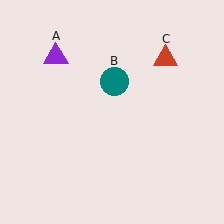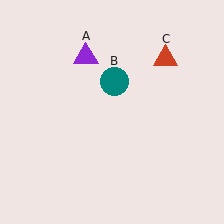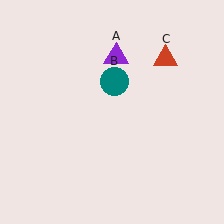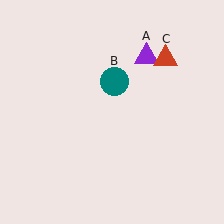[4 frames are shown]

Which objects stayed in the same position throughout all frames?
Teal circle (object B) and red triangle (object C) remained stationary.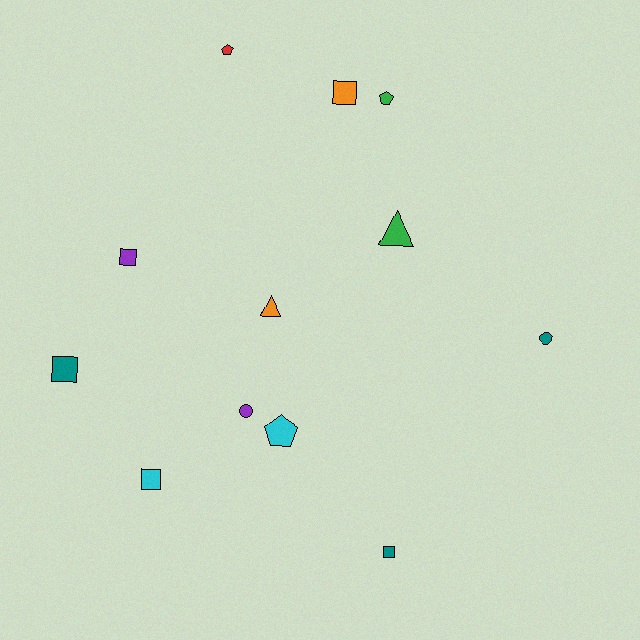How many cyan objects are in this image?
There are 2 cyan objects.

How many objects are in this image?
There are 12 objects.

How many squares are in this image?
There are 5 squares.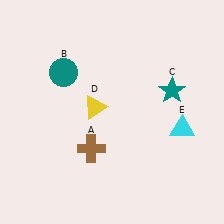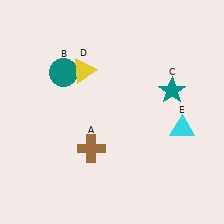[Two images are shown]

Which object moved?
The yellow triangle (D) moved up.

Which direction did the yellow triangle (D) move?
The yellow triangle (D) moved up.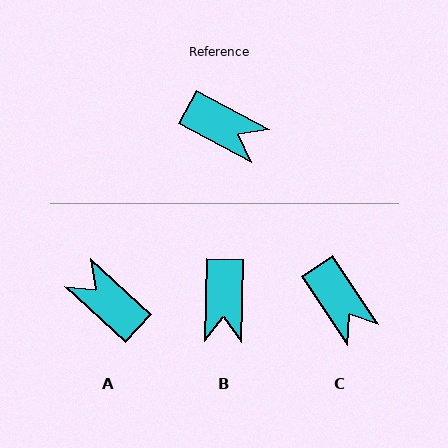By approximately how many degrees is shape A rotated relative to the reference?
Approximately 166 degrees counter-clockwise.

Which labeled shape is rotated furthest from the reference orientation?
A, about 166 degrees away.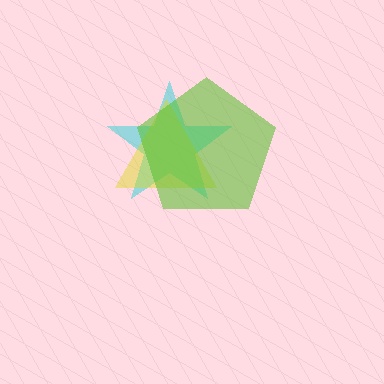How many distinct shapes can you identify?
There are 3 distinct shapes: a cyan star, a yellow triangle, a lime pentagon.